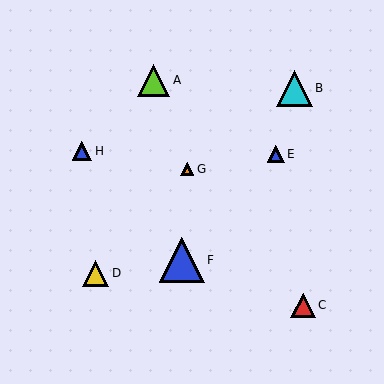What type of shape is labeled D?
Shape D is a yellow triangle.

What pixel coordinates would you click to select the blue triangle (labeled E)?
Click at (276, 154) to select the blue triangle E.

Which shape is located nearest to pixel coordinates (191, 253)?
The blue triangle (labeled F) at (182, 260) is nearest to that location.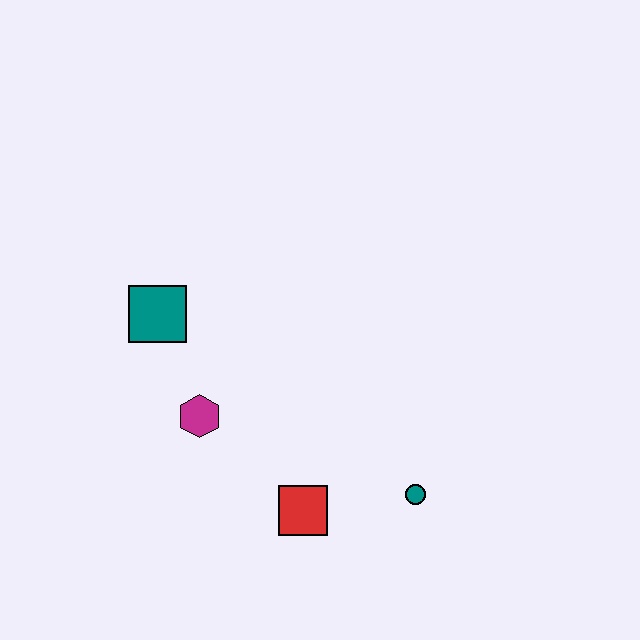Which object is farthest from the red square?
The teal square is farthest from the red square.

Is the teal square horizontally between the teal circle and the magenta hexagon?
No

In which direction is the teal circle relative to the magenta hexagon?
The teal circle is to the right of the magenta hexagon.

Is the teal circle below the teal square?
Yes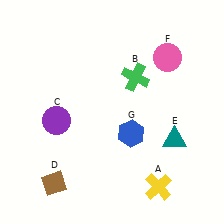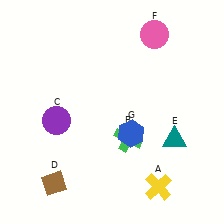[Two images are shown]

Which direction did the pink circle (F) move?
The pink circle (F) moved up.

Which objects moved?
The objects that moved are: the green cross (B), the pink circle (F).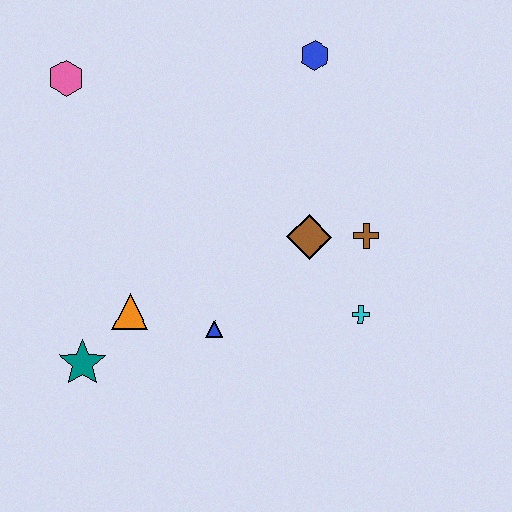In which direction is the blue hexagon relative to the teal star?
The blue hexagon is above the teal star.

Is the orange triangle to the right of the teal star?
Yes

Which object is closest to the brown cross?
The brown diamond is closest to the brown cross.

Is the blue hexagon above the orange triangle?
Yes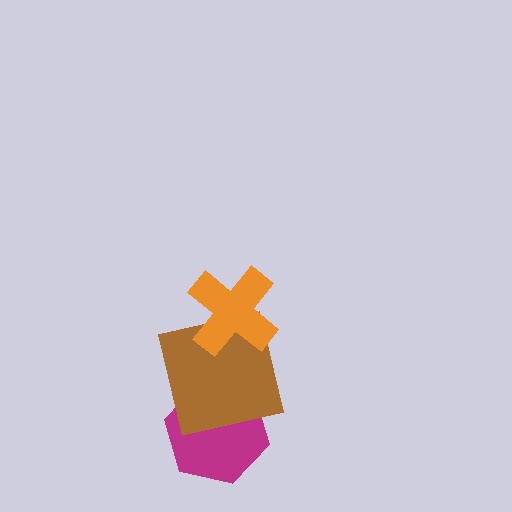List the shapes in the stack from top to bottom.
From top to bottom: the orange cross, the brown square, the magenta hexagon.